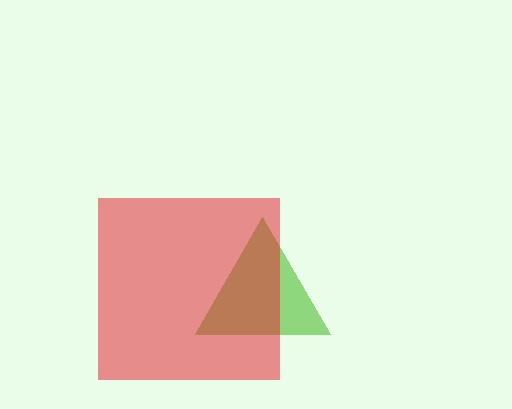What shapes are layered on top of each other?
The layered shapes are: a lime triangle, a red square.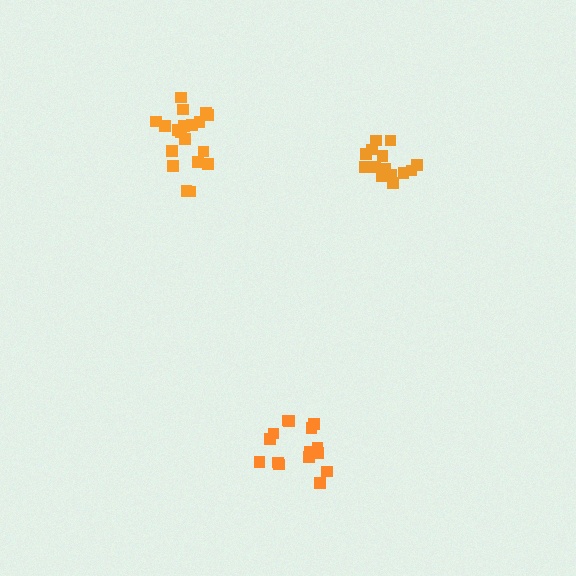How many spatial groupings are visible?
There are 3 spatial groupings.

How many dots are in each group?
Group 1: 15 dots, Group 2: 14 dots, Group 3: 19 dots (48 total).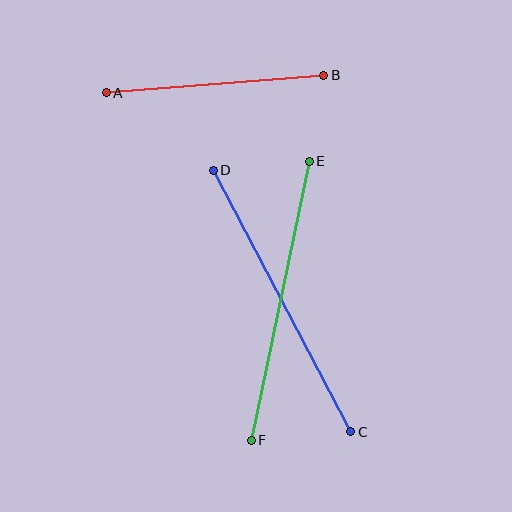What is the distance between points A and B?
The distance is approximately 218 pixels.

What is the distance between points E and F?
The distance is approximately 285 pixels.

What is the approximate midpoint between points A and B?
The midpoint is at approximately (215, 84) pixels.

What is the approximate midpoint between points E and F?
The midpoint is at approximately (280, 301) pixels.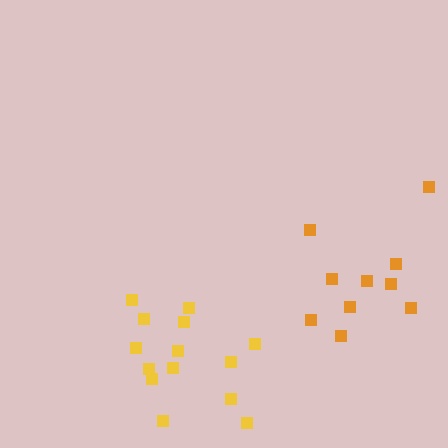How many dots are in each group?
Group 1: 14 dots, Group 2: 10 dots (24 total).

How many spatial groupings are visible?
There are 2 spatial groupings.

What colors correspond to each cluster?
The clusters are colored: yellow, orange.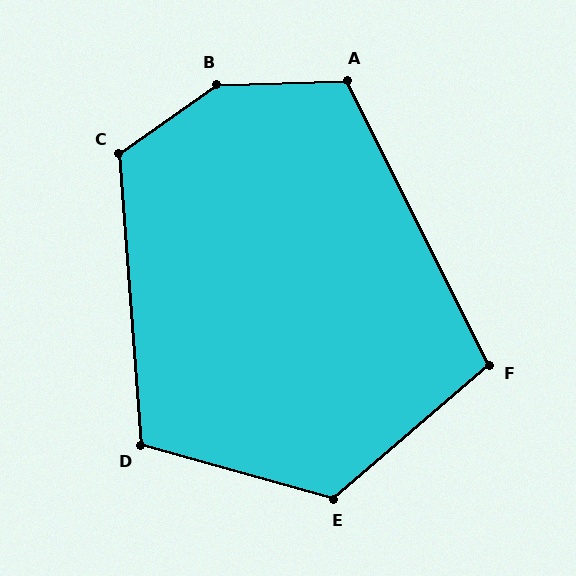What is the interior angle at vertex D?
Approximately 110 degrees (obtuse).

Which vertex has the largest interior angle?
B, at approximately 146 degrees.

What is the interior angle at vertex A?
Approximately 115 degrees (obtuse).